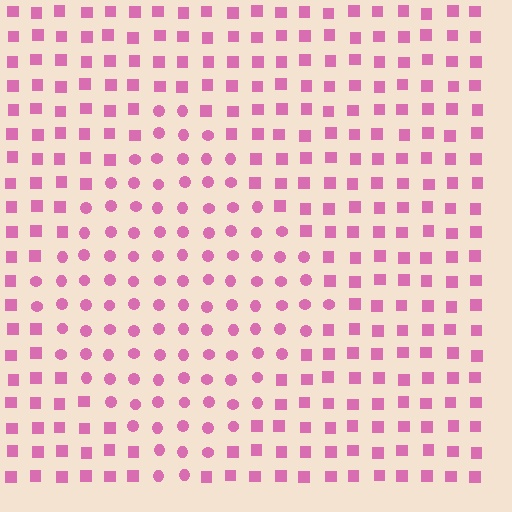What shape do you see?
I see a diamond.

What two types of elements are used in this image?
The image uses circles inside the diamond region and squares outside it.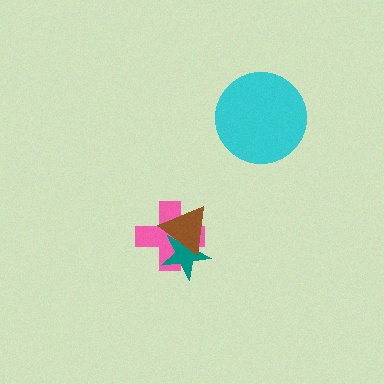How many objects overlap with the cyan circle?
0 objects overlap with the cyan circle.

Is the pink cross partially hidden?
Yes, it is partially covered by another shape.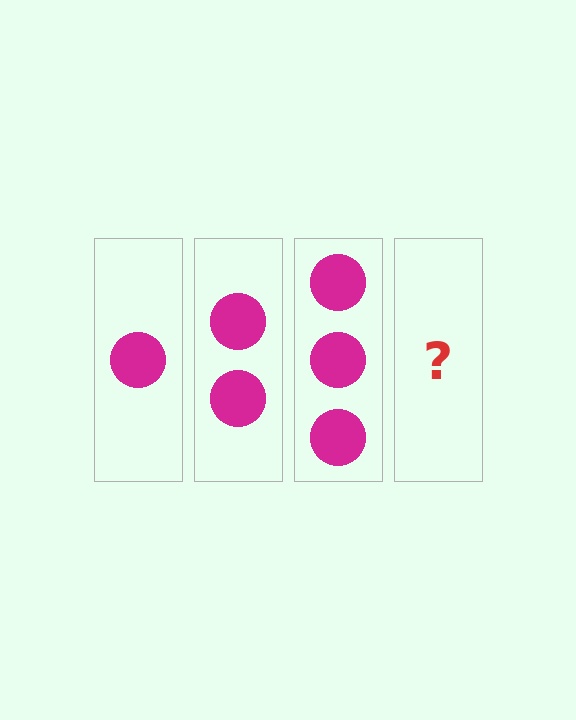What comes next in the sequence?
The next element should be 4 circles.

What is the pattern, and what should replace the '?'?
The pattern is that each step adds one more circle. The '?' should be 4 circles.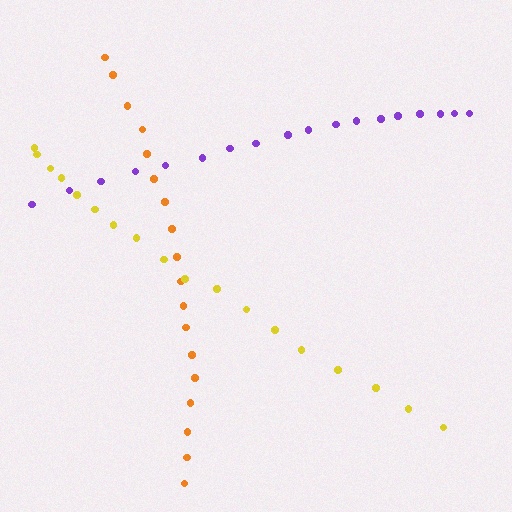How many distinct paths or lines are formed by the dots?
There are 3 distinct paths.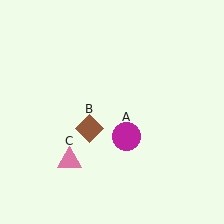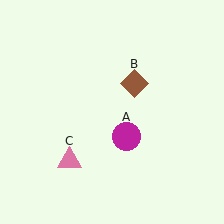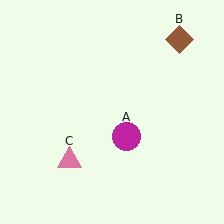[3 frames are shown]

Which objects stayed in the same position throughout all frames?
Magenta circle (object A) and pink triangle (object C) remained stationary.